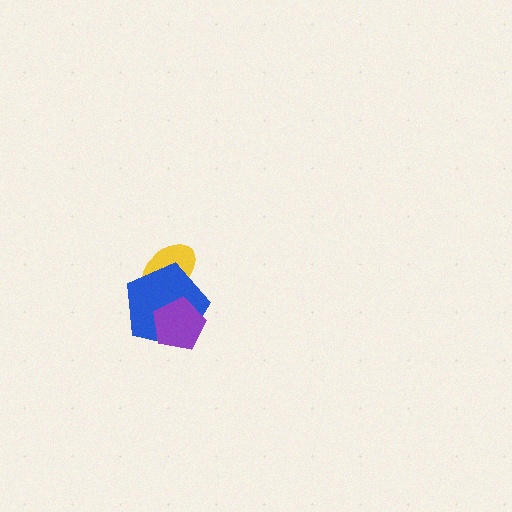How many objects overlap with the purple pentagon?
1 object overlaps with the purple pentagon.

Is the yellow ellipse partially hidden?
Yes, it is partially covered by another shape.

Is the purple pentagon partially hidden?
No, no other shape covers it.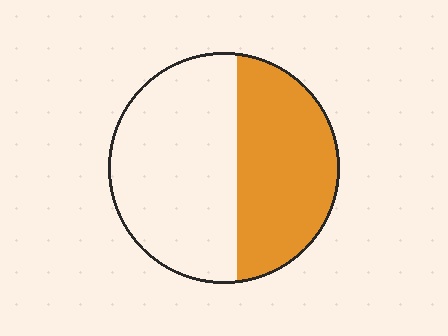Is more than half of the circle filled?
No.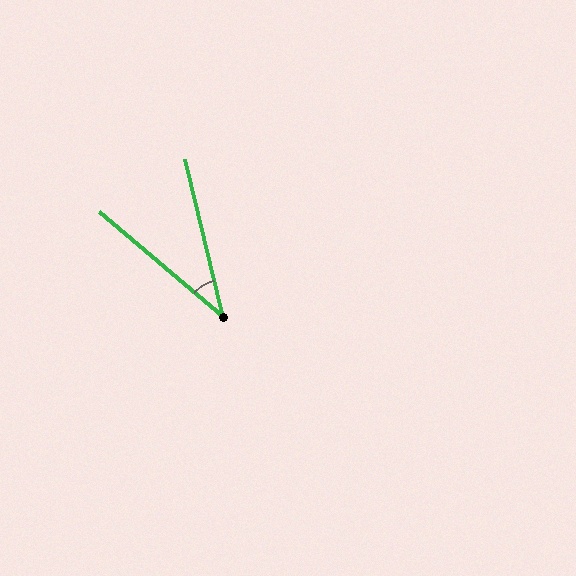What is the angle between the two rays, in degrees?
Approximately 36 degrees.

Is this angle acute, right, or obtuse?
It is acute.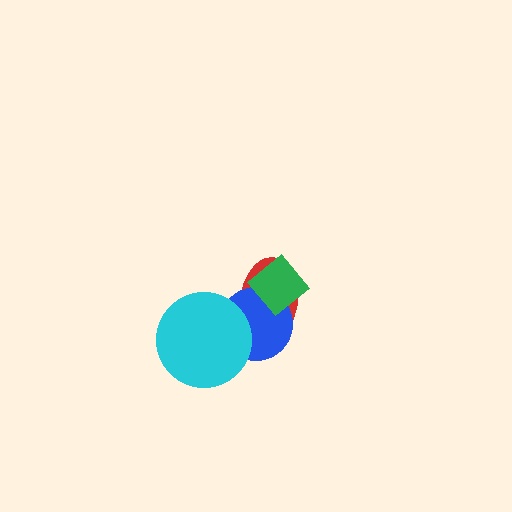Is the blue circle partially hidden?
Yes, it is partially covered by another shape.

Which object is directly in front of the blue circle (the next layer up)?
The green diamond is directly in front of the blue circle.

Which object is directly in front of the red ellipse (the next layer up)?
The blue circle is directly in front of the red ellipse.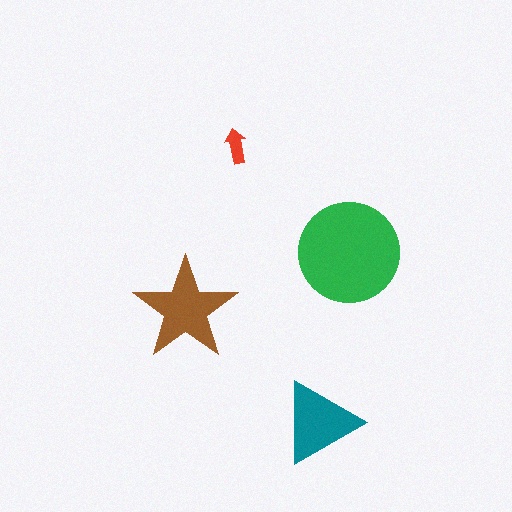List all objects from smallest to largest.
The red arrow, the teal triangle, the brown star, the green circle.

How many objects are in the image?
There are 4 objects in the image.